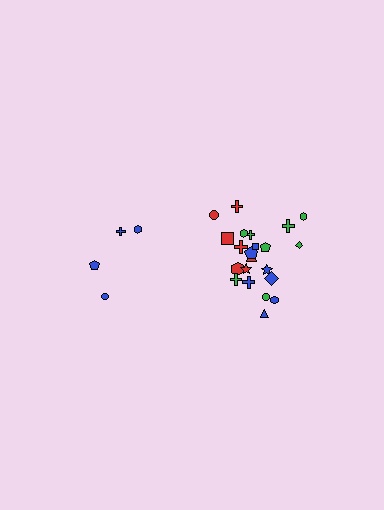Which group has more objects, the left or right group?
The right group.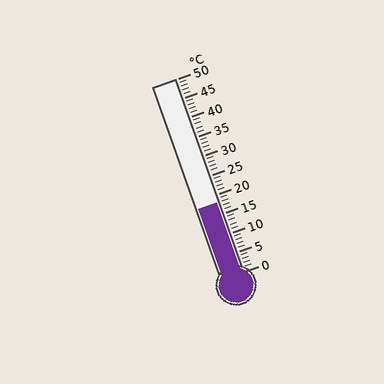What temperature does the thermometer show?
The thermometer shows approximately 18°C.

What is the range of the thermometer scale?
The thermometer scale ranges from 0°C to 50°C.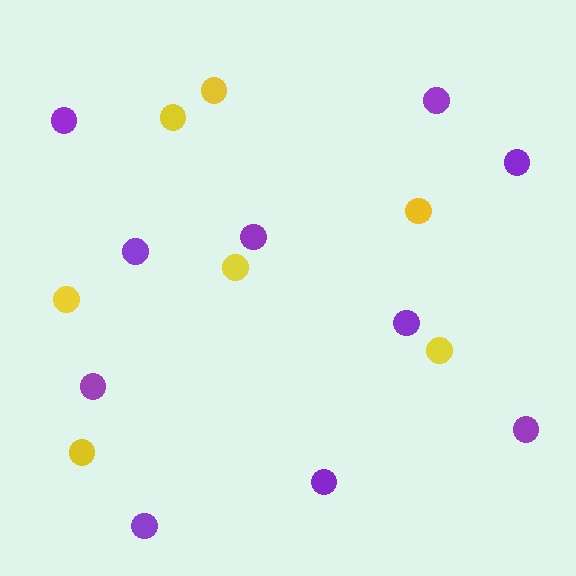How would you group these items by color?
There are 2 groups: one group of purple circles (10) and one group of yellow circles (7).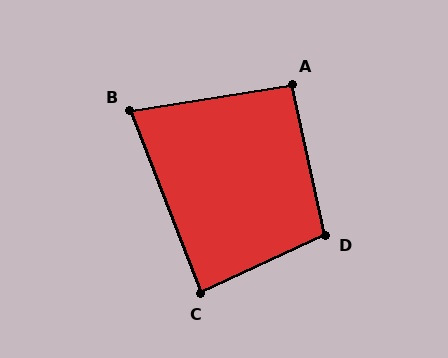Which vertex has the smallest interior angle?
B, at approximately 78 degrees.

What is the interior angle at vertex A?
Approximately 93 degrees (approximately right).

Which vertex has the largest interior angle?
D, at approximately 102 degrees.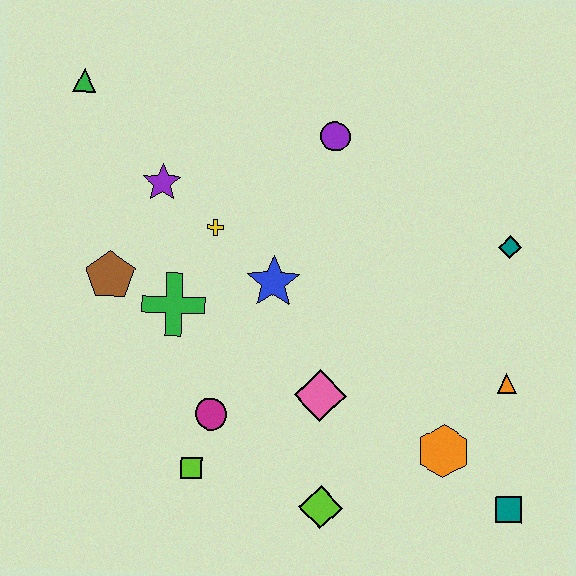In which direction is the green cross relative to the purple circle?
The green cross is below the purple circle.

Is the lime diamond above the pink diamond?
No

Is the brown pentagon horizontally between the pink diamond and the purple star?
No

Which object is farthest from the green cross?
The teal square is farthest from the green cross.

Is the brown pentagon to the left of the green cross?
Yes